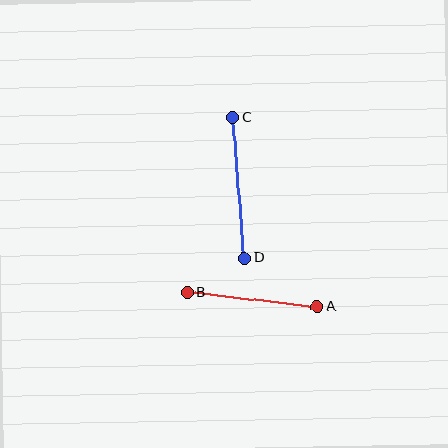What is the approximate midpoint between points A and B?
The midpoint is at approximately (252, 299) pixels.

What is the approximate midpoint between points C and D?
The midpoint is at approximately (239, 188) pixels.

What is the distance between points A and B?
The distance is approximately 131 pixels.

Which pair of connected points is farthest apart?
Points C and D are farthest apart.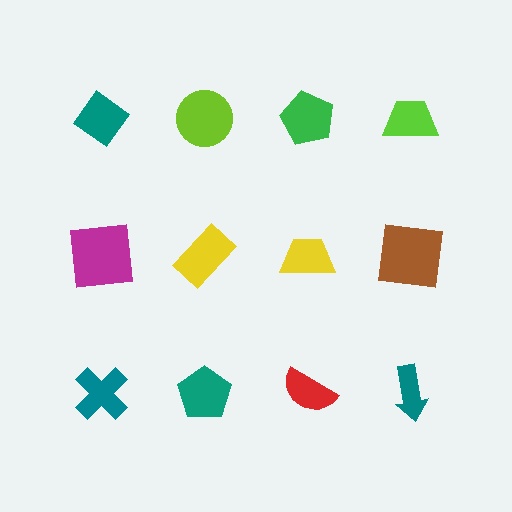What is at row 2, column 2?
A yellow rectangle.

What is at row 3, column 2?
A teal pentagon.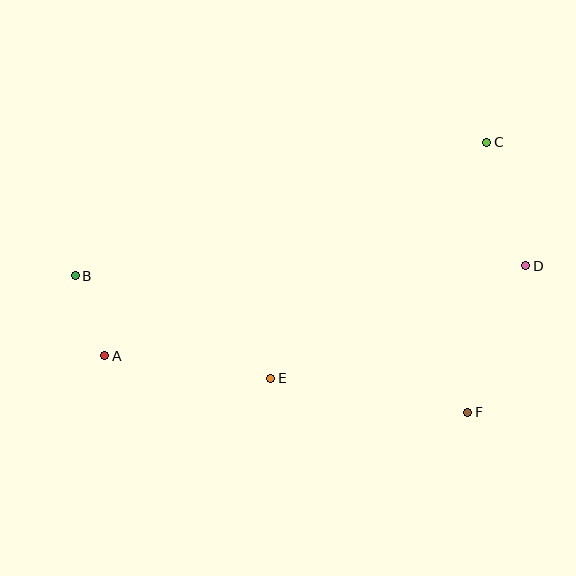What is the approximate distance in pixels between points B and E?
The distance between B and E is approximately 221 pixels.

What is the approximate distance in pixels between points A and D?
The distance between A and D is approximately 430 pixels.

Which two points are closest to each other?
Points A and B are closest to each other.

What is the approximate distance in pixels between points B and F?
The distance between B and F is approximately 415 pixels.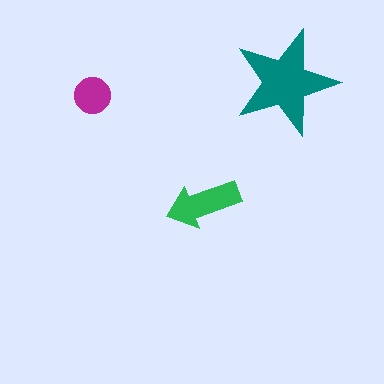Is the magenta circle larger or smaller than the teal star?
Smaller.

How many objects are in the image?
There are 3 objects in the image.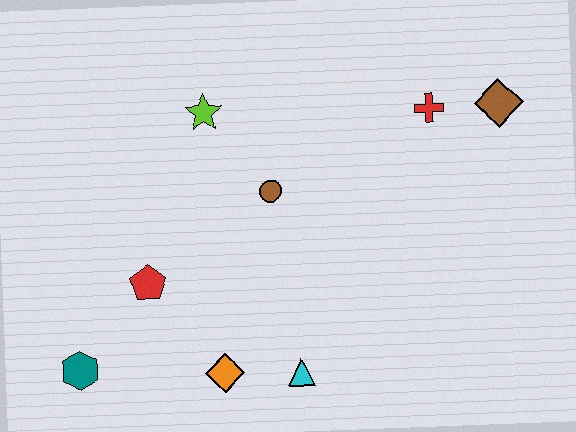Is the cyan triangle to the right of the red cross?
No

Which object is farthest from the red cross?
The teal hexagon is farthest from the red cross.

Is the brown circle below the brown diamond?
Yes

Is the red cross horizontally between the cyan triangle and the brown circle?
No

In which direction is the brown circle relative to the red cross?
The brown circle is to the left of the red cross.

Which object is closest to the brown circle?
The lime star is closest to the brown circle.